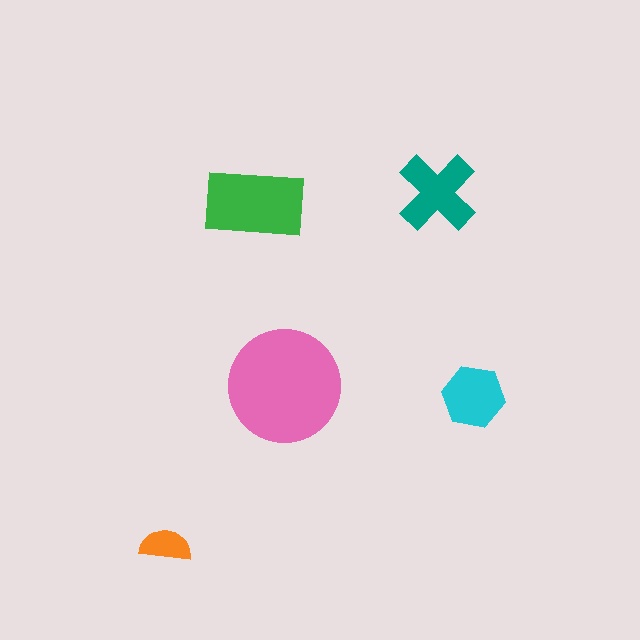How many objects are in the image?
There are 5 objects in the image.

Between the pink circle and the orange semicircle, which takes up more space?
The pink circle.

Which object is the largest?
The pink circle.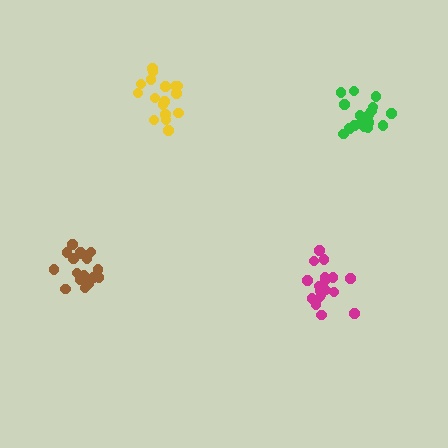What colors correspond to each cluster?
The clusters are colored: brown, green, yellow, magenta.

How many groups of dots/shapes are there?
There are 4 groups.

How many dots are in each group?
Group 1: 17 dots, Group 2: 18 dots, Group 3: 17 dots, Group 4: 19 dots (71 total).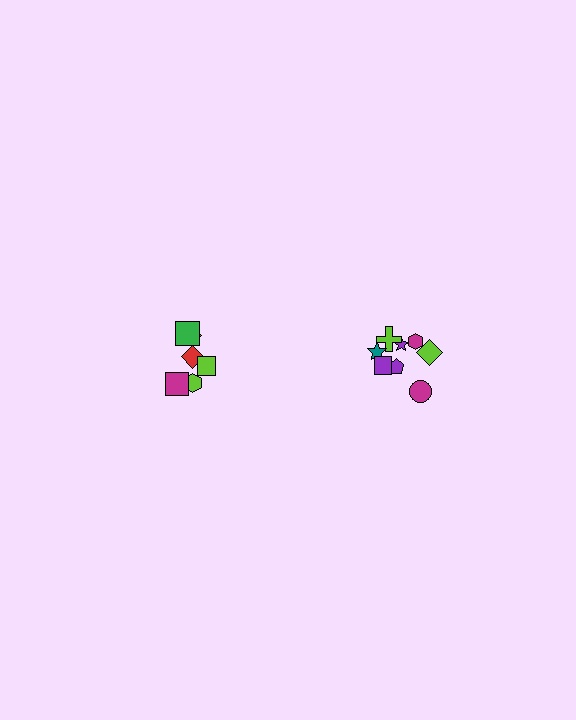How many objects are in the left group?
There are 6 objects.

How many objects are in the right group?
There are 8 objects.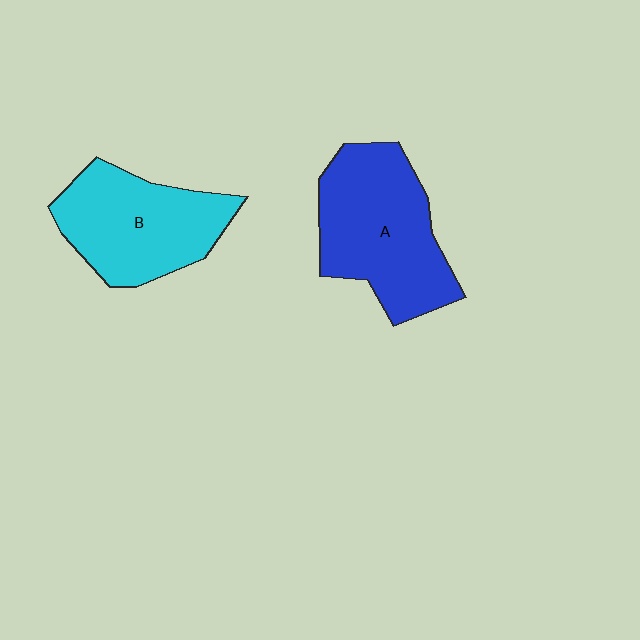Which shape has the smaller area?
Shape B (cyan).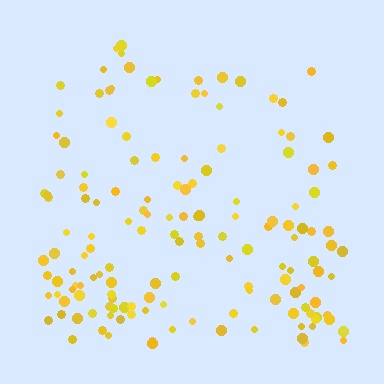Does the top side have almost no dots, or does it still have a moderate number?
Still a moderate number, just noticeably fewer than the bottom.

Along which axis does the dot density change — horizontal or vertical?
Vertical.